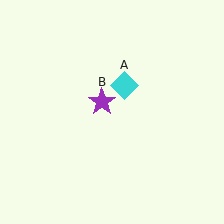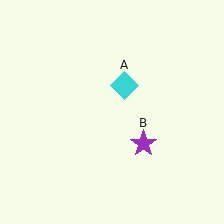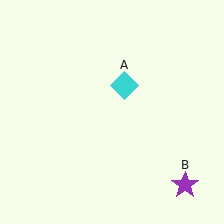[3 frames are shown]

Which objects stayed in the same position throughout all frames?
Cyan diamond (object A) remained stationary.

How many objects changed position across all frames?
1 object changed position: purple star (object B).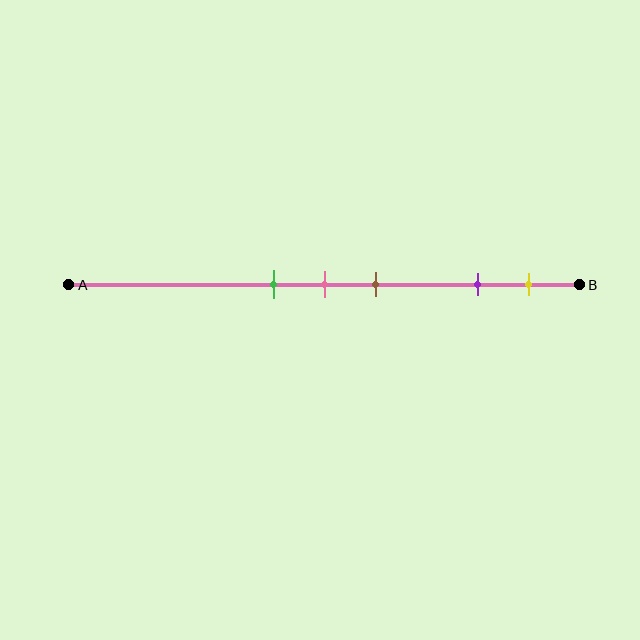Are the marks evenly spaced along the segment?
No, the marks are not evenly spaced.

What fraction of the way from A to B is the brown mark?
The brown mark is approximately 60% (0.6) of the way from A to B.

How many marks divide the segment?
There are 5 marks dividing the segment.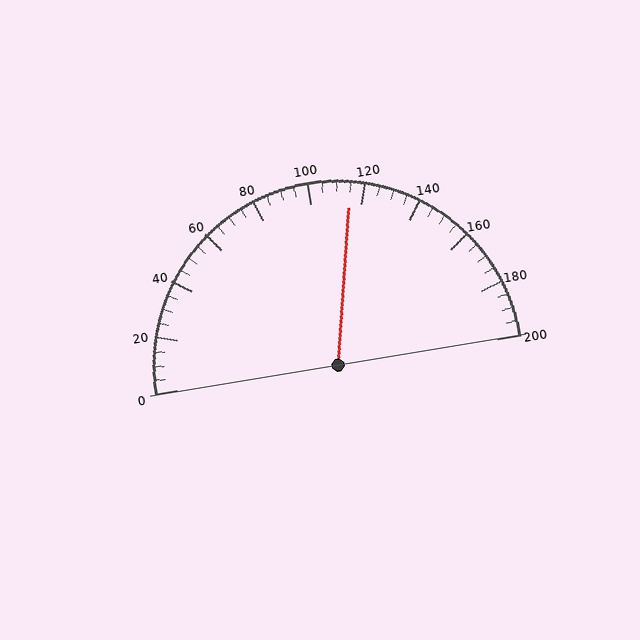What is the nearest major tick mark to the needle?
The nearest major tick mark is 120.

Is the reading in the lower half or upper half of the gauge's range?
The reading is in the upper half of the range (0 to 200).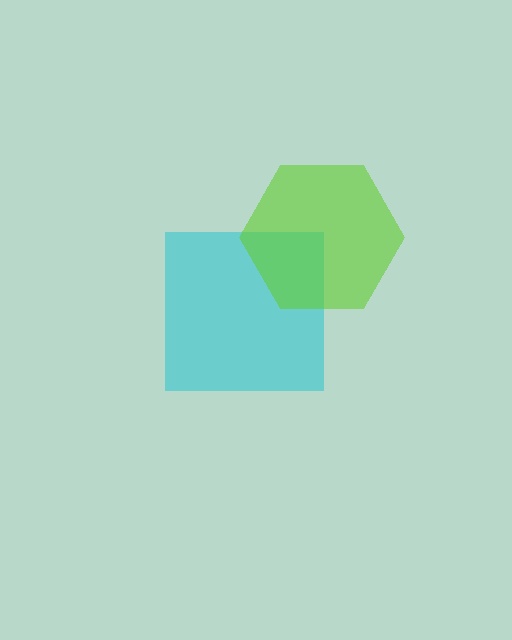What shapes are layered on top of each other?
The layered shapes are: a cyan square, a lime hexagon.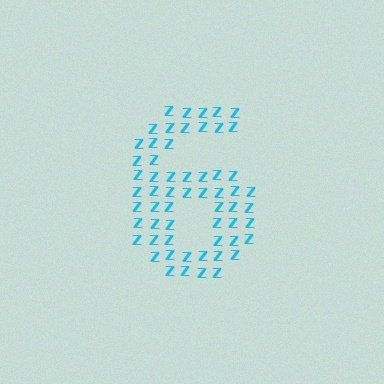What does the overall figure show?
The overall figure shows the digit 6.